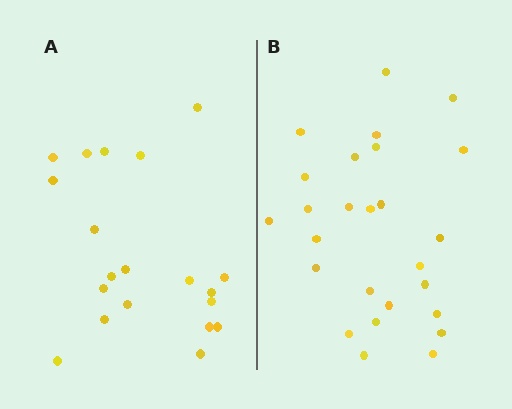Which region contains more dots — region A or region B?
Region B (the right region) has more dots.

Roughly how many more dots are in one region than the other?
Region B has about 6 more dots than region A.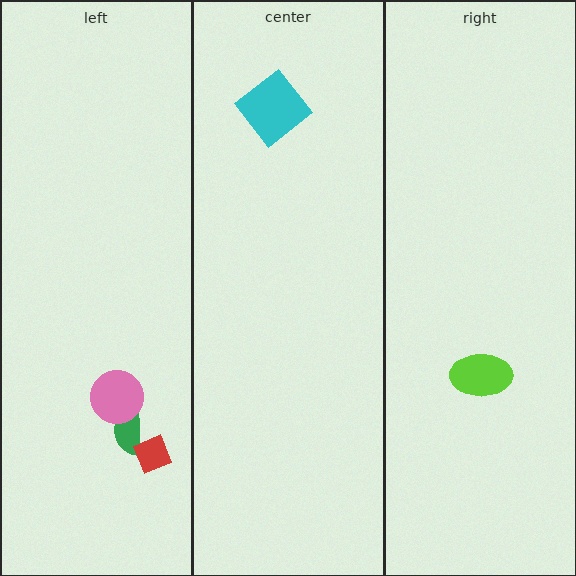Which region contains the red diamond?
The left region.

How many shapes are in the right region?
1.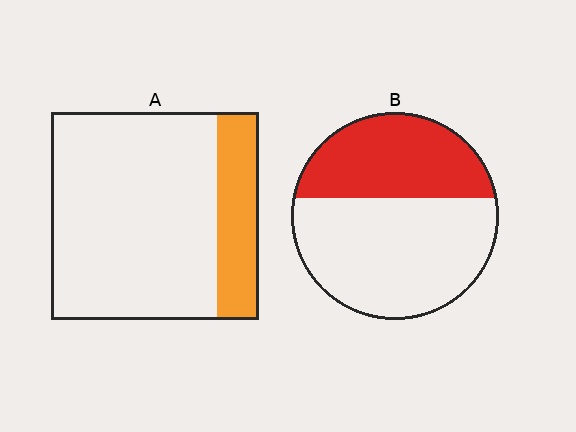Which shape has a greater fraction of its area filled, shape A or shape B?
Shape B.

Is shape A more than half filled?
No.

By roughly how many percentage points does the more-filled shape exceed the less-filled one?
By roughly 20 percentage points (B over A).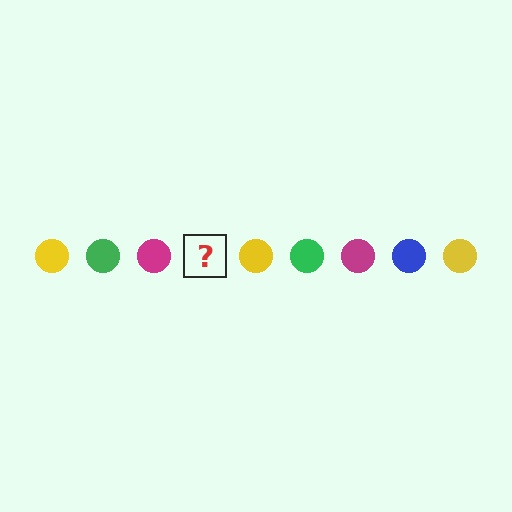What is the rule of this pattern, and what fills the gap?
The rule is that the pattern cycles through yellow, green, magenta, blue circles. The gap should be filled with a blue circle.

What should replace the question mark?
The question mark should be replaced with a blue circle.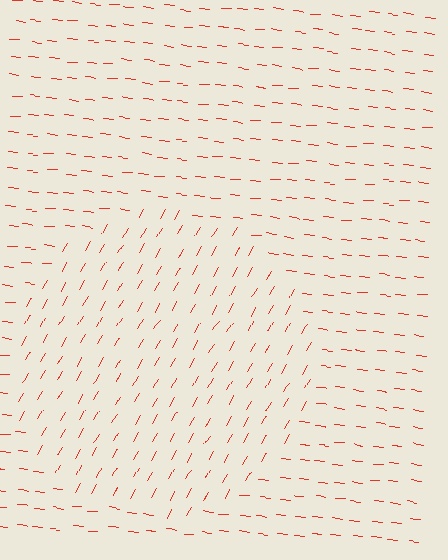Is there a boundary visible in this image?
Yes, there is a texture boundary formed by a change in line orientation.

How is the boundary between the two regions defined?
The boundary is defined purely by a change in line orientation (approximately 66 degrees difference). All lines are the same color and thickness.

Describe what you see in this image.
The image is filled with small red line segments. A circle region in the image has lines oriented differently from the surrounding lines, creating a visible texture boundary.